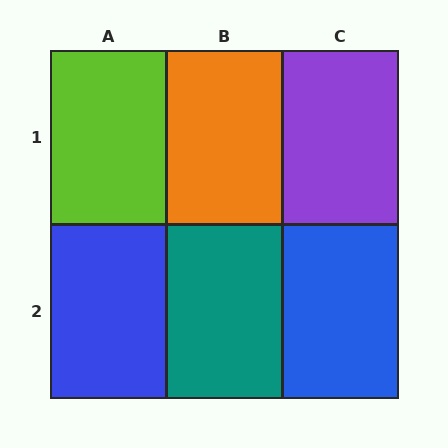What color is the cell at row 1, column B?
Orange.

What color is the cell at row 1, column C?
Purple.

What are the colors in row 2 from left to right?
Blue, teal, blue.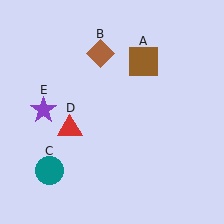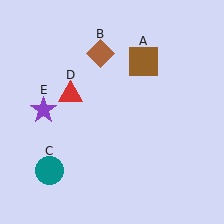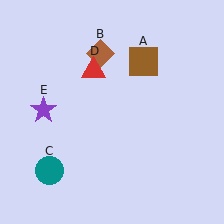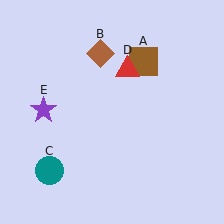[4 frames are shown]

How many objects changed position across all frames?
1 object changed position: red triangle (object D).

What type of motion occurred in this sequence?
The red triangle (object D) rotated clockwise around the center of the scene.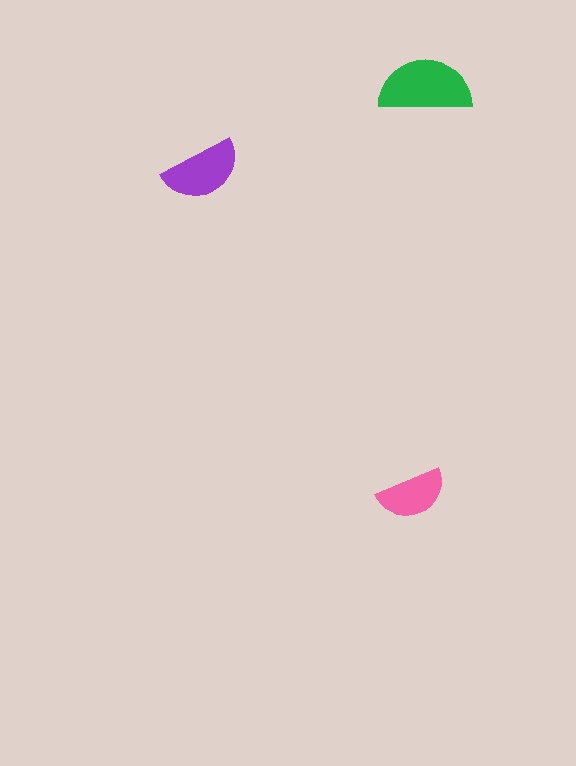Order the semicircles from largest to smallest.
the green one, the purple one, the pink one.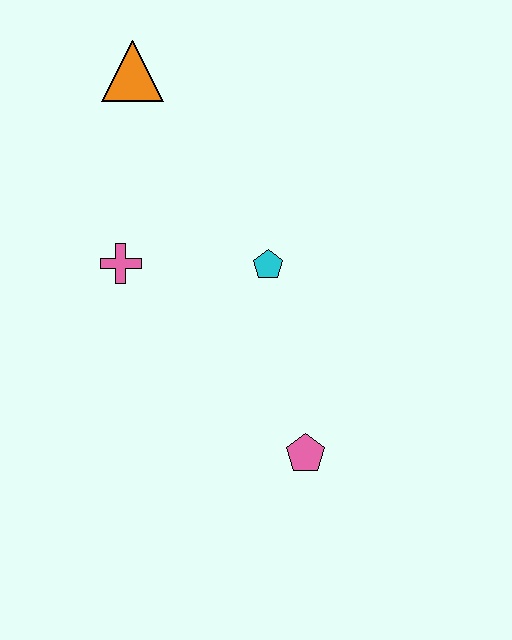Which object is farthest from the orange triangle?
The pink pentagon is farthest from the orange triangle.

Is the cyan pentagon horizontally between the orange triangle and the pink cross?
No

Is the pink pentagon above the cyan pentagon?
No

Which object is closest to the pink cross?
The cyan pentagon is closest to the pink cross.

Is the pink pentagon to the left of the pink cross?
No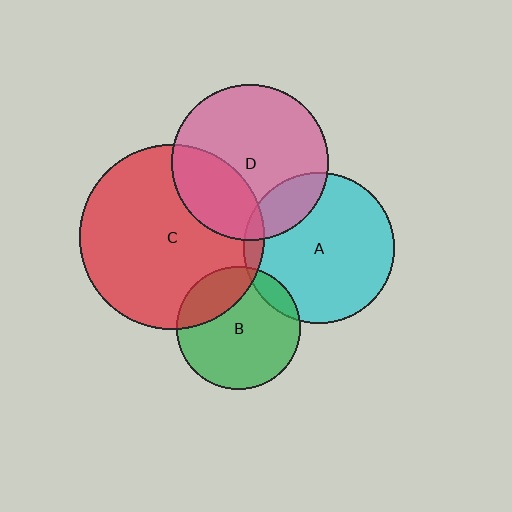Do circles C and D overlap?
Yes.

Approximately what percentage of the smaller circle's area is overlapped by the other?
Approximately 30%.